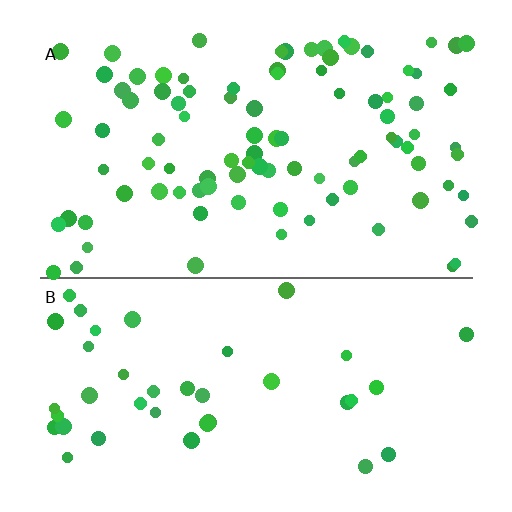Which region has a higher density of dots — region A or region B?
A (the top).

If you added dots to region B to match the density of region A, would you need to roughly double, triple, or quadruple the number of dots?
Approximately double.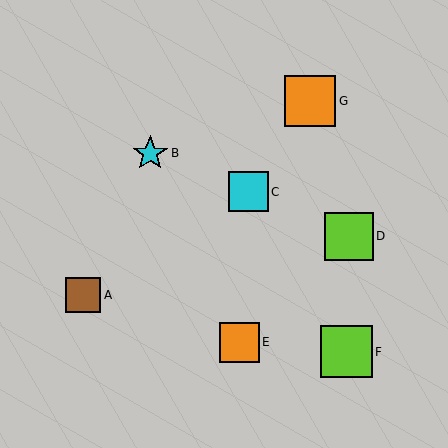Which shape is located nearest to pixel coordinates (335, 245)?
The lime square (labeled D) at (349, 236) is nearest to that location.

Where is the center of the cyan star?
The center of the cyan star is at (150, 153).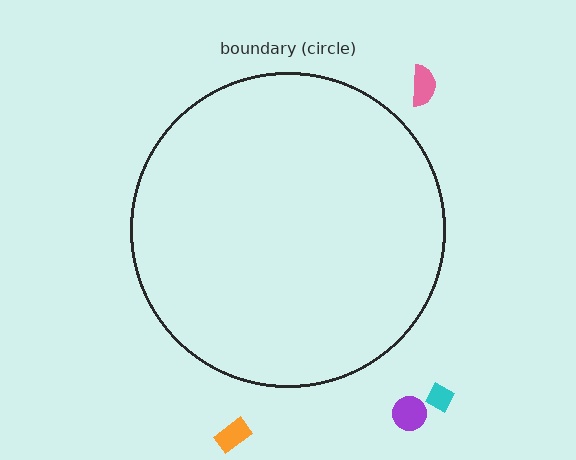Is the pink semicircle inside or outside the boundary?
Outside.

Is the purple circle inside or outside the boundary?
Outside.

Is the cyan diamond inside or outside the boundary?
Outside.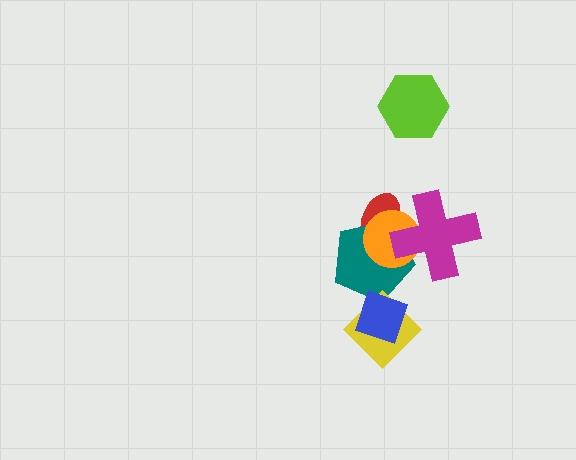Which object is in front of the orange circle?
The magenta cross is in front of the orange circle.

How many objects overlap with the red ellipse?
3 objects overlap with the red ellipse.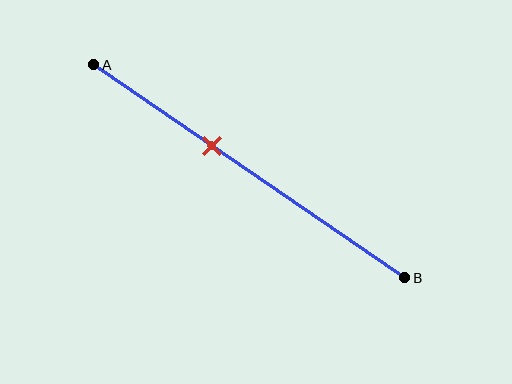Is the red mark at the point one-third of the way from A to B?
No, the mark is at about 40% from A, not at the 33% one-third point.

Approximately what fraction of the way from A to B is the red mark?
The red mark is approximately 40% of the way from A to B.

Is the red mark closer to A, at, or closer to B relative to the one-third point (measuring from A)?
The red mark is closer to point B than the one-third point of segment AB.